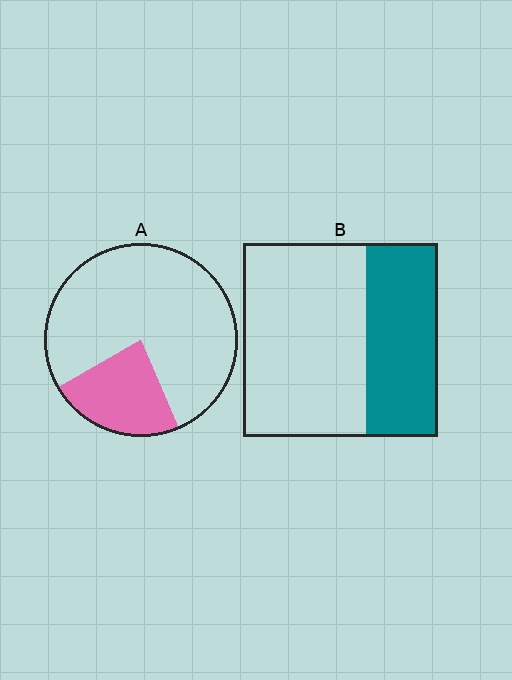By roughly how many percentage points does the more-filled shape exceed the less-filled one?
By roughly 15 percentage points (B over A).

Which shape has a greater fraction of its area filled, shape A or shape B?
Shape B.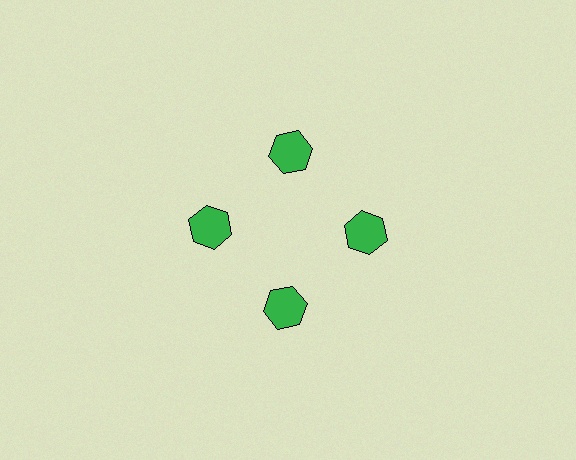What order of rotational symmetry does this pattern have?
This pattern has 4-fold rotational symmetry.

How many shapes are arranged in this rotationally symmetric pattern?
There are 4 shapes, arranged in 4 groups of 1.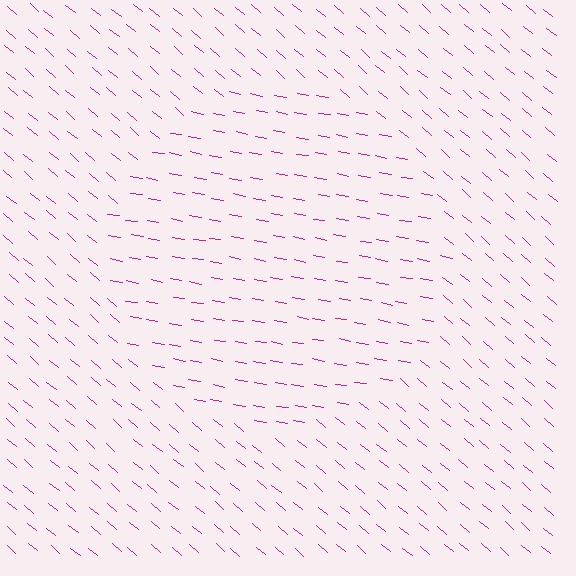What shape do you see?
I see a circle.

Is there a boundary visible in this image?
Yes, there is a texture boundary formed by a change in line orientation.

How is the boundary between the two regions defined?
The boundary is defined purely by a change in line orientation (approximately 30 degrees difference). All lines are the same color and thickness.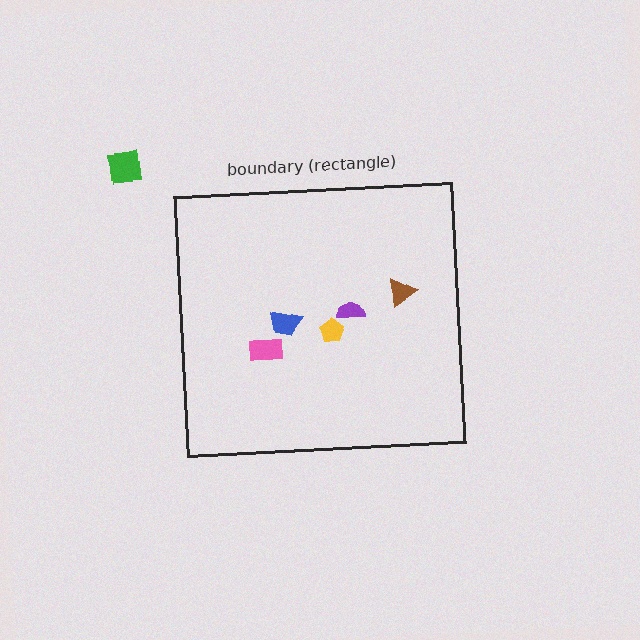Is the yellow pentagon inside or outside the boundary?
Inside.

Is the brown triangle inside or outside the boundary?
Inside.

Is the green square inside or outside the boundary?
Outside.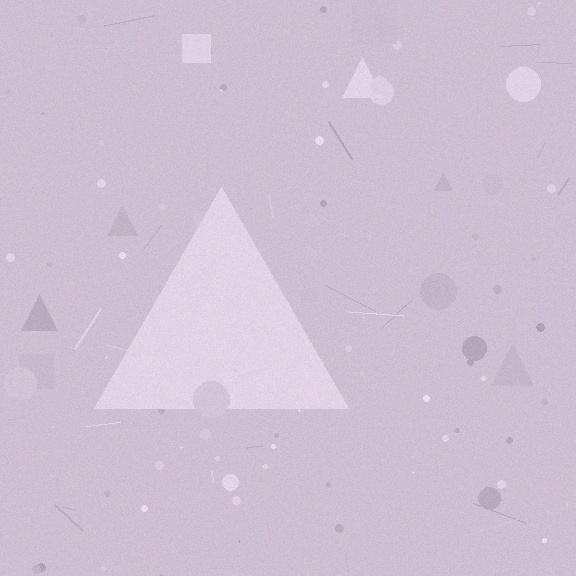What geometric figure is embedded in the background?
A triangle is embedded in the background.